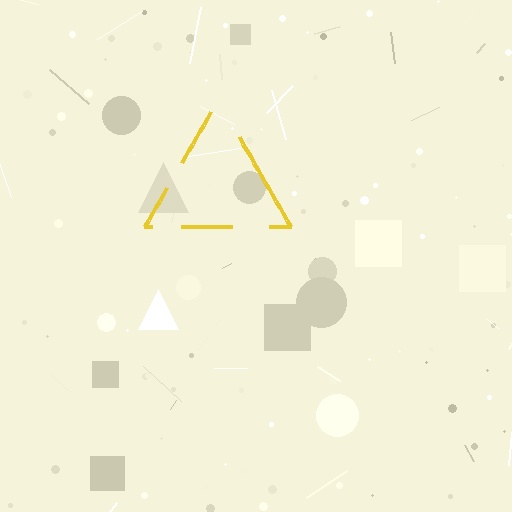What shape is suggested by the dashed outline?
The dashed outline suggests a triangle.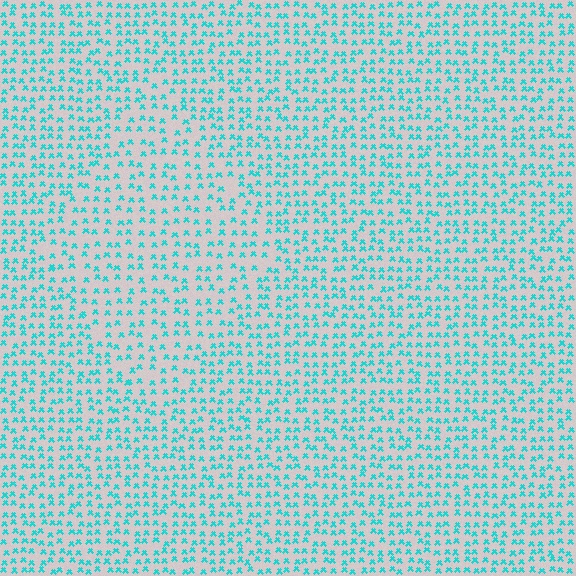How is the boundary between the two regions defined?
The boundary is defined by a change in element density (approximately 1.4x ratio). All elements are the same color, size, and shape.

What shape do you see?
I see a diamond.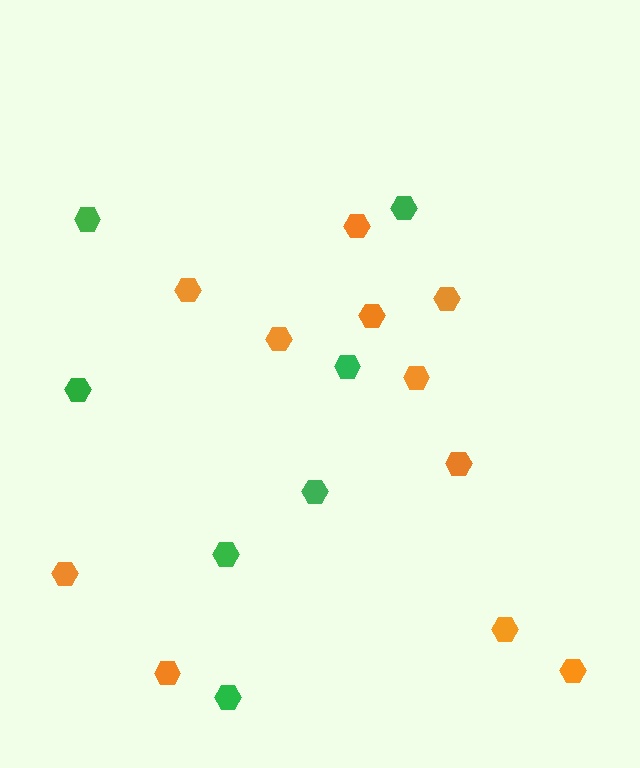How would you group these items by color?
There are 2 groups: one group of green hexagons (7) and one group of orange hexagons (11).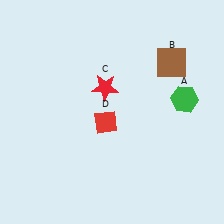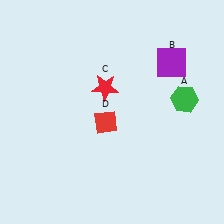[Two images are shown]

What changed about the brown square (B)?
In Image 1, B is brown. In Image 2, it changed to purple.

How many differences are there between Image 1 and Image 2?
There is 1 difference between the two images.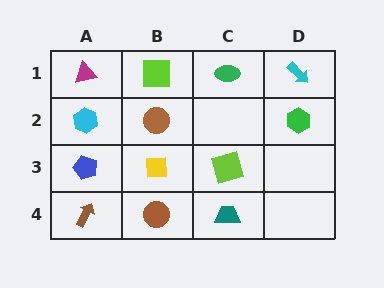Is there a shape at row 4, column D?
No, that cell is empty.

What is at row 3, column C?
A lime square.